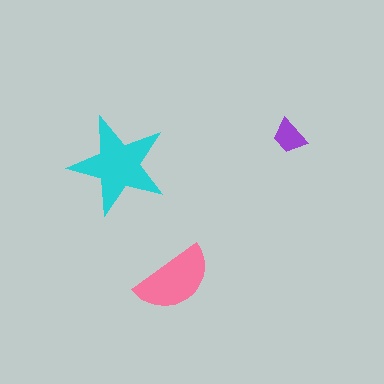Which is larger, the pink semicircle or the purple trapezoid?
The pink semicircle.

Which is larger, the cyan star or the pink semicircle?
The cyan star.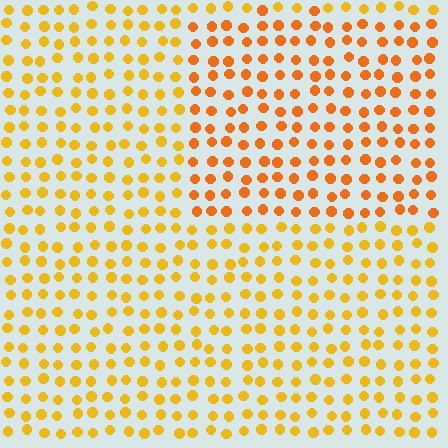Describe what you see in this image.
The image is filled with small yellow elements in a uniform arrangement. A rectangle-shaped region is visible where the elements are tinted to a slightly different hue, forming a subtle color boundary.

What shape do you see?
I see a rectangle.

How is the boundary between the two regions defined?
The boundary is defined purely by a slight shift in hue (about 22 degrees). Spacing, size, and orientation are identical on both sides.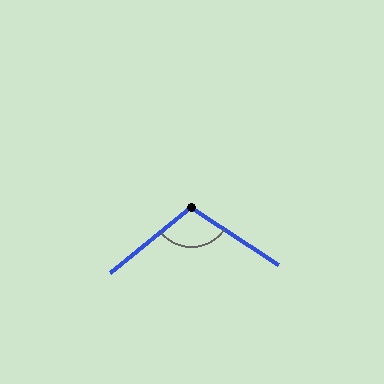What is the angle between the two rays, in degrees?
Approximately 107 degrees.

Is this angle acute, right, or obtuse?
It is obtuse.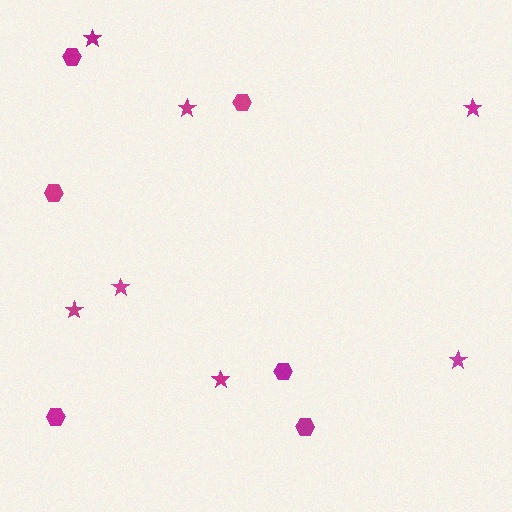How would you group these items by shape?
There are 2 groups: one group of hexagons (6) and one group of stars (7).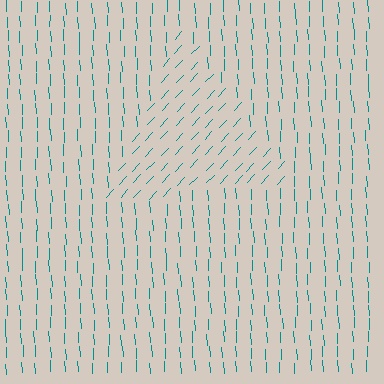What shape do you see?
I see a triangle.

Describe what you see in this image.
The image is filled with small teal line segments. A triangle region in the image has lines oriented differently from the surrounding lines, creating a visible texture boundary.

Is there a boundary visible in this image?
Yes, there is a texture boundary formed by a change in line orientation.